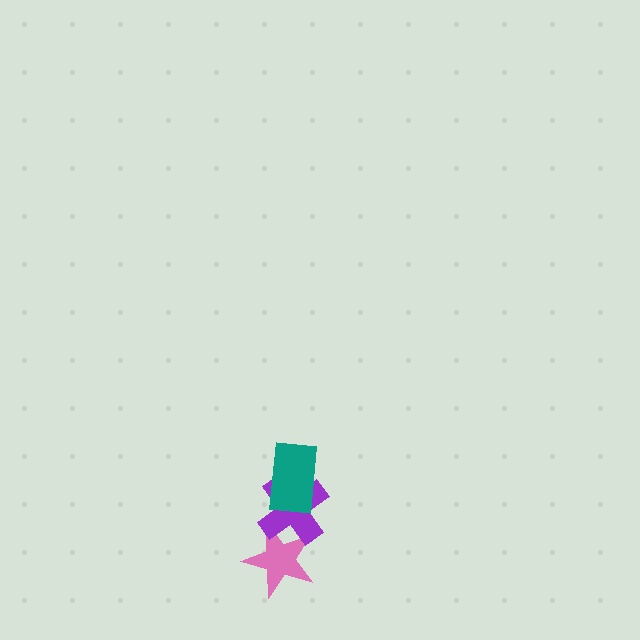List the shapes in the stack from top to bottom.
From top to bottom: the teal rectangle, the purple cross, the pink star.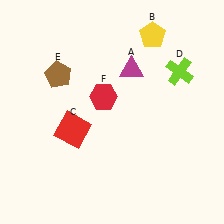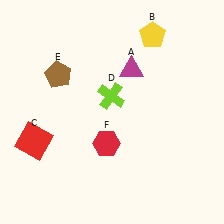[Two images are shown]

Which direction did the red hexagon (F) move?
The red hexagon (F) moved down.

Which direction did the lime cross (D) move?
The lime cross (D) moved left.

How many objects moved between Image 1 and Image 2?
3 objects moved between the two images.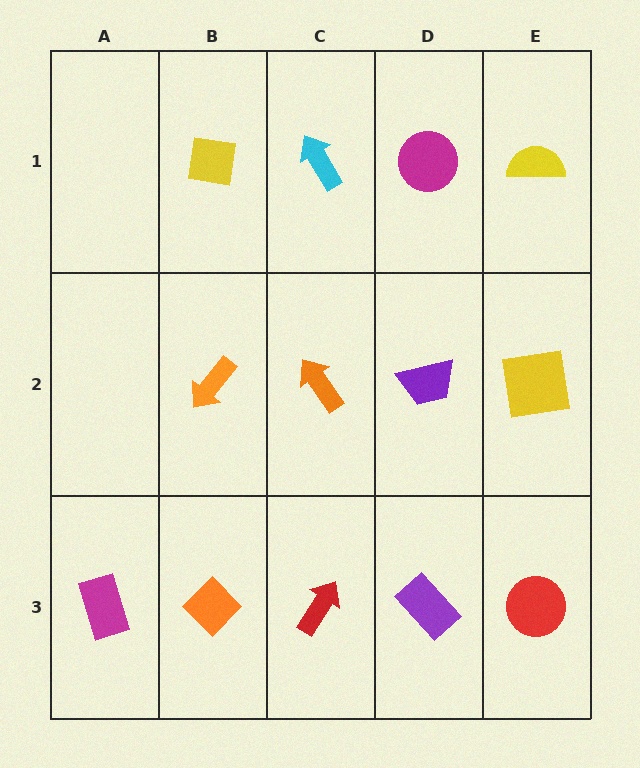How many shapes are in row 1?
4 shapes.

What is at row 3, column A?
A magenta rectangle.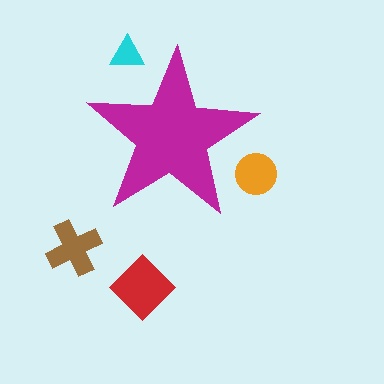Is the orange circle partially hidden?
Yes, the orange circle is partially hidden behind the magenta star.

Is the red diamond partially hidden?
No, the red diamond is fully visible.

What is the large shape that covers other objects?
A magenta star.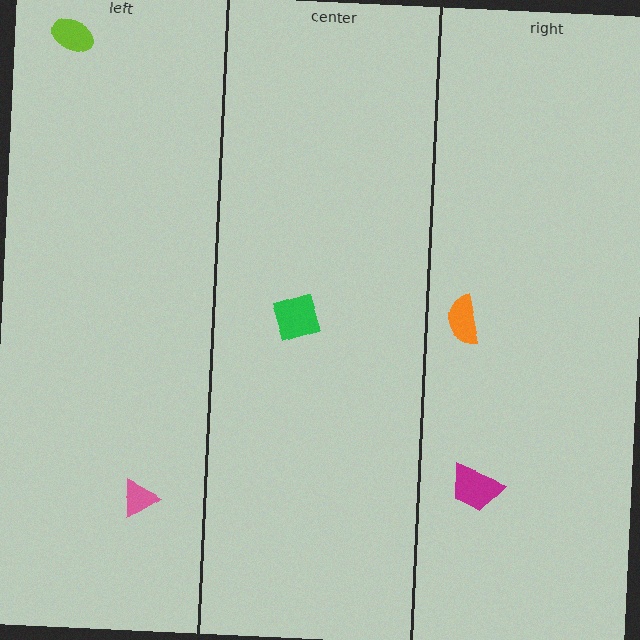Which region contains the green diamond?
The center region.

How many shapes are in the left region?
2.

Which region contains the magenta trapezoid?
The right region.